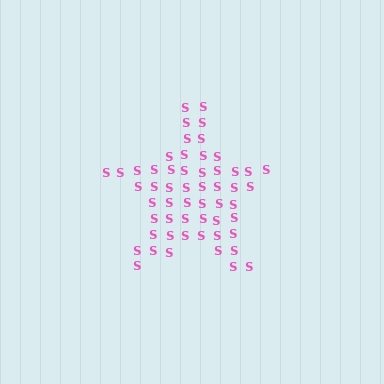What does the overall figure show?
The overall figure shows a star.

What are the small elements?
The small elements are letter S's.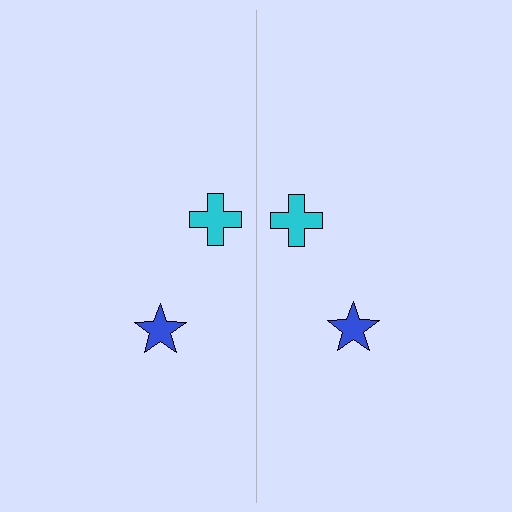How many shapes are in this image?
There are 4 shapes in this image.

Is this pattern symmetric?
Yes, this pattern has bilateral (reflection) symmetry.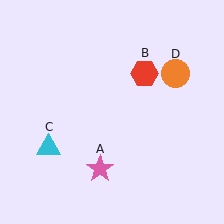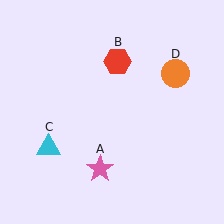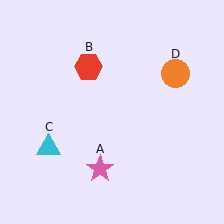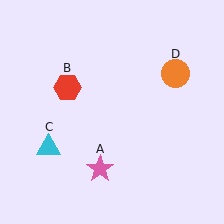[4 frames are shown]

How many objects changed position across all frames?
1 object changed position: red hexagon (object B).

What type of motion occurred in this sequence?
The red hexagon (object B) rotated counterclockwise around the center of the scene.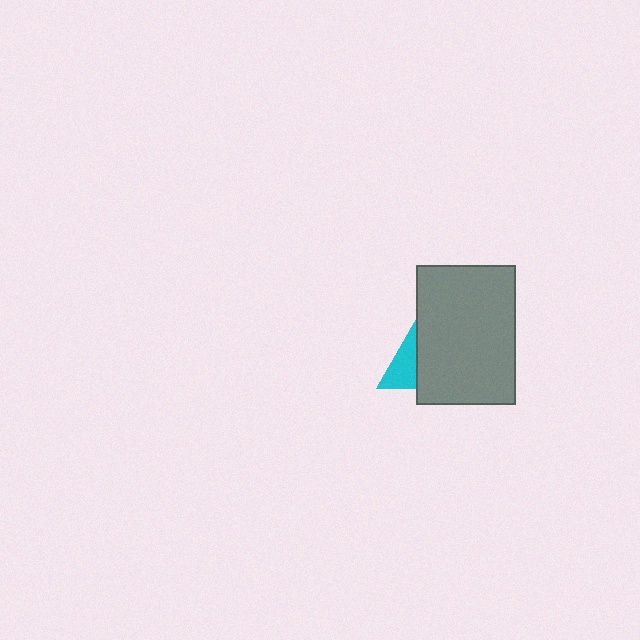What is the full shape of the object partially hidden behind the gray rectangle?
The partially hidden object is a cyan triangle.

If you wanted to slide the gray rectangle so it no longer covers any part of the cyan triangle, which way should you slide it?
Slide it right — that is the most direct way to separate the two shapes.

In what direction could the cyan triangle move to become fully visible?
The cyan triangle could move left. That would shift it out from behind the gray rectangle entirely.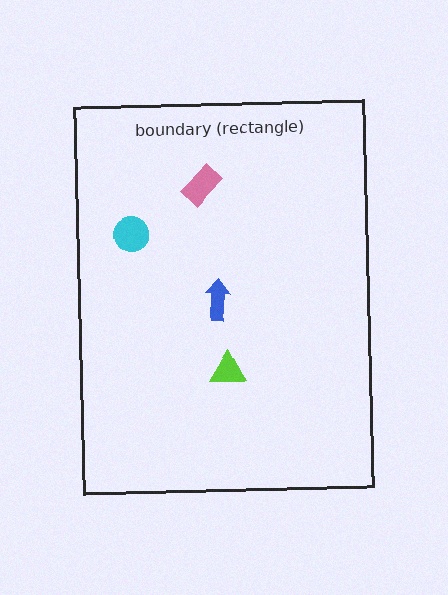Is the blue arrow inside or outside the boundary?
Inside.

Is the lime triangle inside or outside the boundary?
Inside.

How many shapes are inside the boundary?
4 inside, 0 outside.